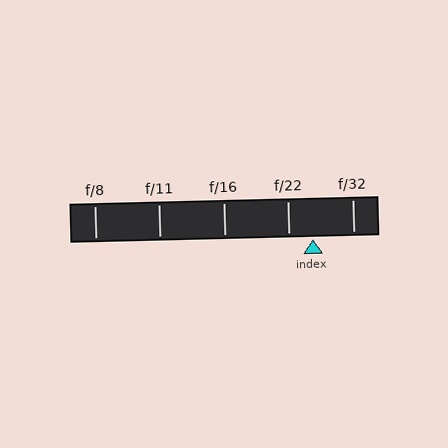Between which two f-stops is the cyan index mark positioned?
The index mark is between f/22 and f/32.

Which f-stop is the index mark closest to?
The index mark is closest to f/22.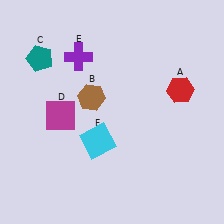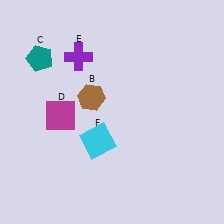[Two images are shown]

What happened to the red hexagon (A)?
The red hexagon (A) was removed in Image 2. It was in the top-right area of Image 1.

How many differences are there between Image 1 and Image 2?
There is 1 difference between the two images.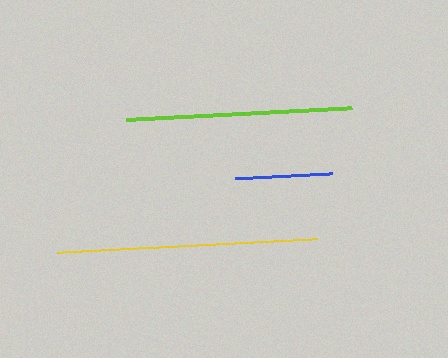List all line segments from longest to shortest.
From longest to shortest: yellow, lime, blue.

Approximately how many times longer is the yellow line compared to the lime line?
The yellow line is approximately 1.2 times the length of the lime line.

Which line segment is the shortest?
The blue line is the shortest at approximately 97 pixels.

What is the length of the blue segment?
The blue segment is approximately 97 pixels long.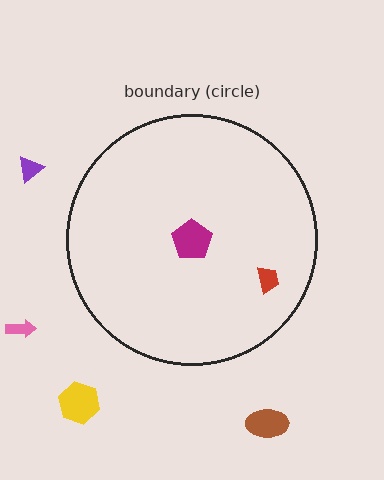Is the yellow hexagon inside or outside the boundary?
Outside.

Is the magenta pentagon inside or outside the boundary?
Inside.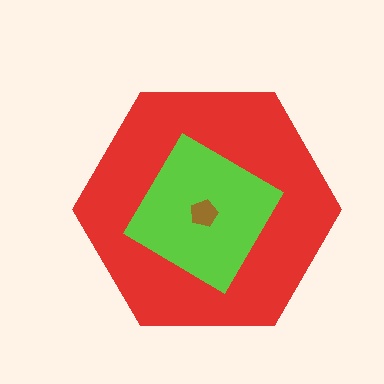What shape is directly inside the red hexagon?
The lime diamond.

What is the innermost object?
The brown pentagon.